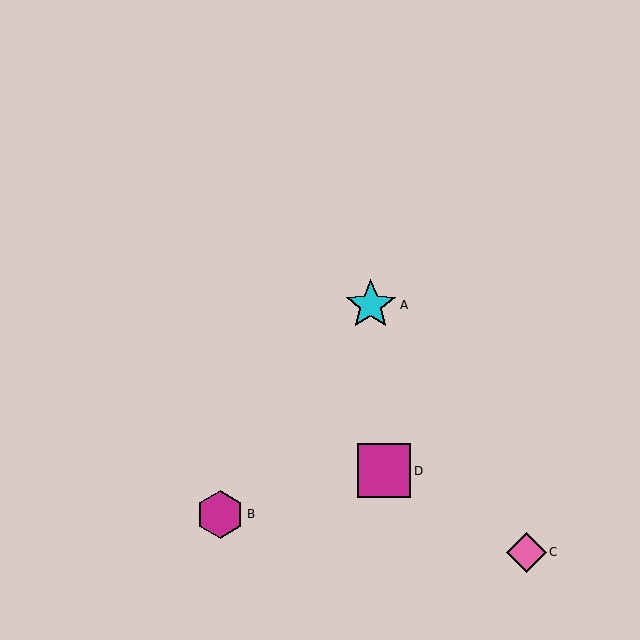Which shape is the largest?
The magenta square (labeled D) is the largest.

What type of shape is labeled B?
Shape B is a magenta hexagon.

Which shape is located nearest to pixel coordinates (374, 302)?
The cyan star (labeled A) at (371, 305) is nearest to that location.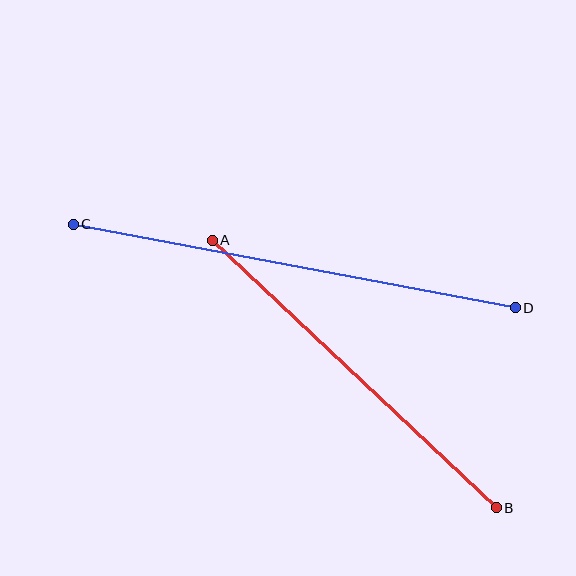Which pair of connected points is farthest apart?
Points C and D are farthest apart.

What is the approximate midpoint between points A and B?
The midpoint is at approximately (354, 374) pixels.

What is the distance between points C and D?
The distance is approximately 450 pixels.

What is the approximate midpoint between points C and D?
The midpoint is at approximately (294, 266) pixels.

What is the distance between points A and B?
The distance is approximately 390 pixels.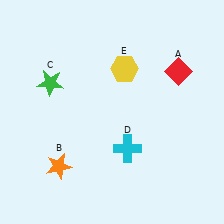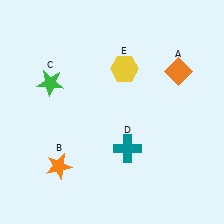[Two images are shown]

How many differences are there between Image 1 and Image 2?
There are 2 differences between the two images.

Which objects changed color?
A changed from red to orange. D changed from cyan to teal.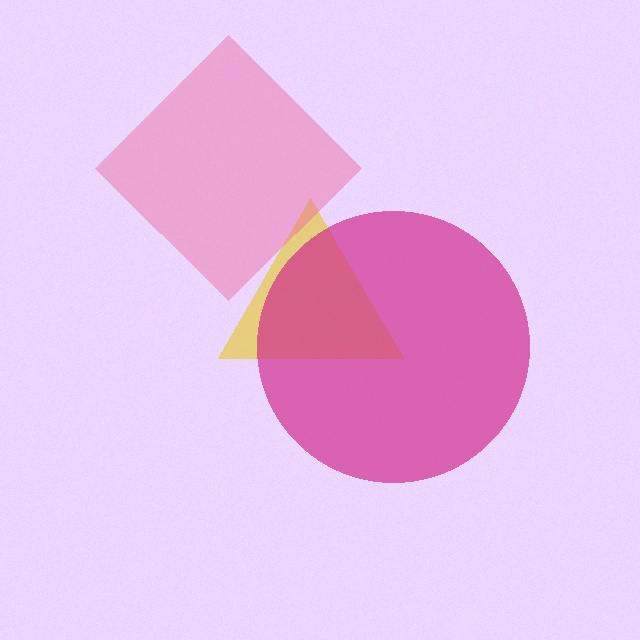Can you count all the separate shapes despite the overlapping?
Yes, there are 3 separate shapes.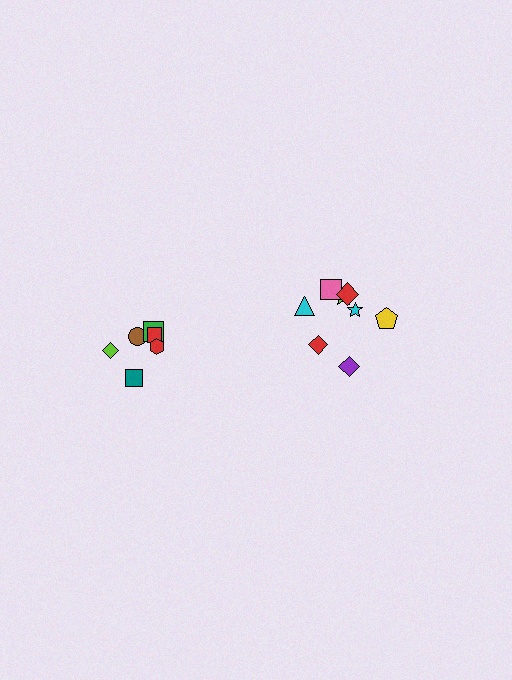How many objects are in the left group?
There are 6 objects.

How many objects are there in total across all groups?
There are 14 objects.